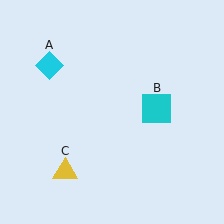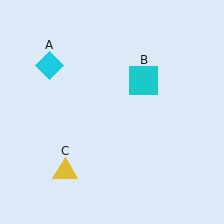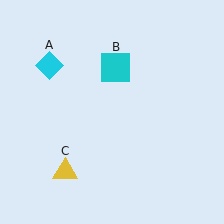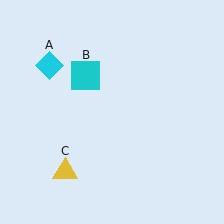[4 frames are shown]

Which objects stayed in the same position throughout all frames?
Cyan diamond (object A) and yellow triangle (object C) remained stationary.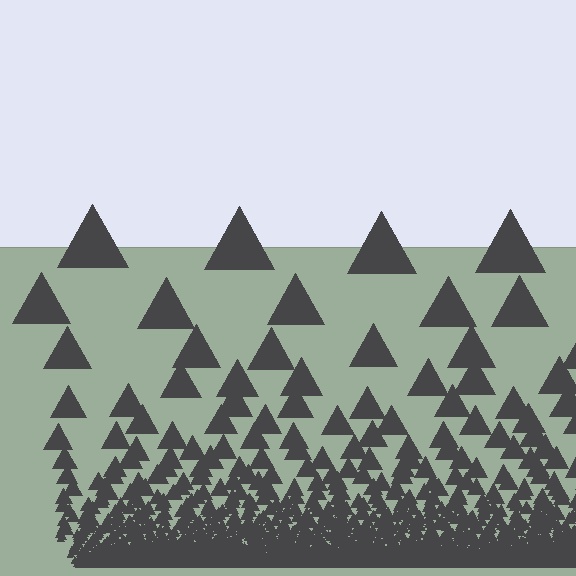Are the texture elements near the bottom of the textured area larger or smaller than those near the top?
Smaller. The gradient is inverted — elements near the bottom are smaller and denser.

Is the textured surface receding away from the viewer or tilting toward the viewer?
The surface appears to tilt toward the viewer. Texture elements get larger and sparser toward the top.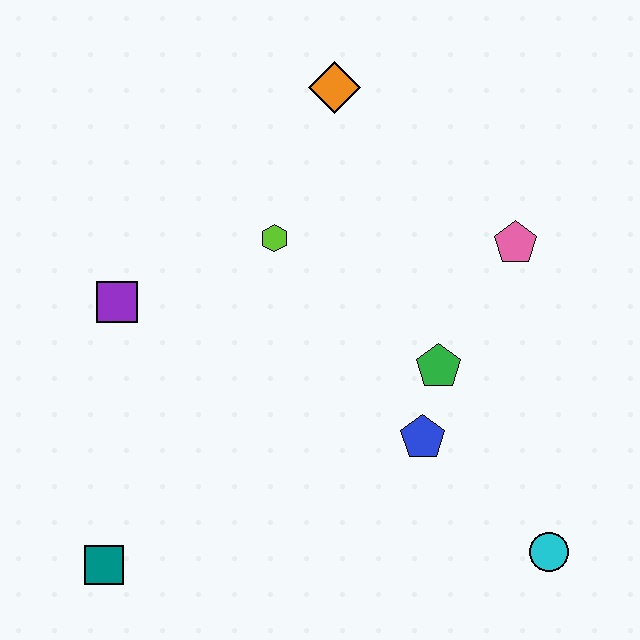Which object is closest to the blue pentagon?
The green pentagon is closest to the blue pentagon.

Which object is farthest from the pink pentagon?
The teal square is farthest from the pink pentagon.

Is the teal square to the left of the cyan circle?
Yes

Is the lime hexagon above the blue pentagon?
Yes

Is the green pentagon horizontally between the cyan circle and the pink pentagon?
No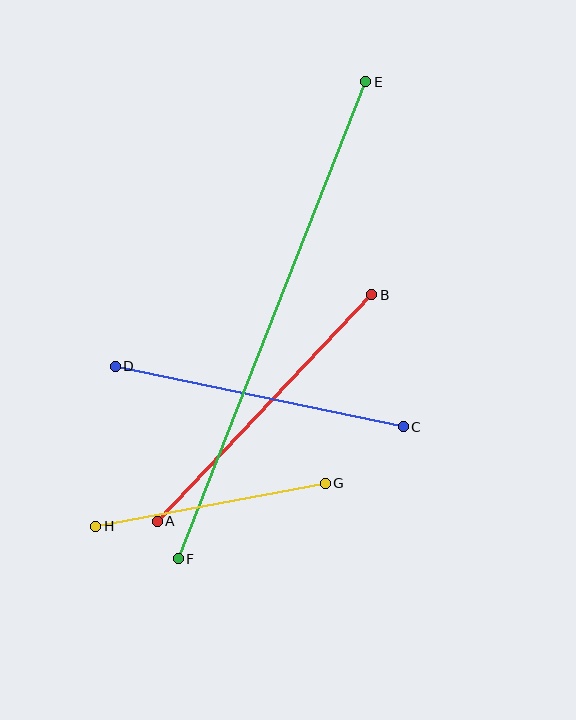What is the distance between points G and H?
The distance is approximately 233 pixels.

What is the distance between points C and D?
The distance is approximately 294 pixels.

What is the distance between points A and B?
The distance is approximately 312 pixels.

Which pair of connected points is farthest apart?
Points E and F are farthest apart.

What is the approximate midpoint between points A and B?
The midpoint is at approximately (265, 408) pixels.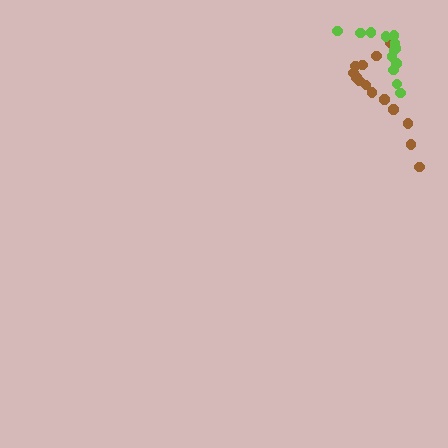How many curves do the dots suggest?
There are 2 distinct paths.